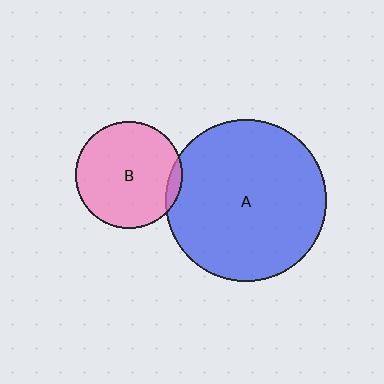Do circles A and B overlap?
Yes.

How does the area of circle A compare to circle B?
Approximately 2.3 times.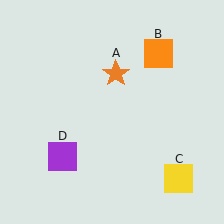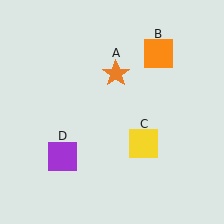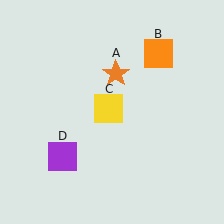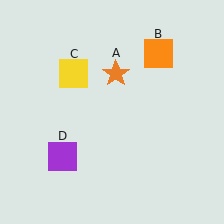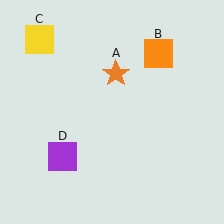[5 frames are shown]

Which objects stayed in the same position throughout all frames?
Orange star (object A) and orange square (object B) and purple square (object D) remained stationary.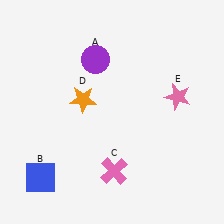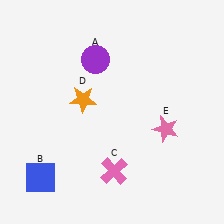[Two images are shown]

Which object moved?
The pink star (E) moved down.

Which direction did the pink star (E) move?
The pink star (E) moved down.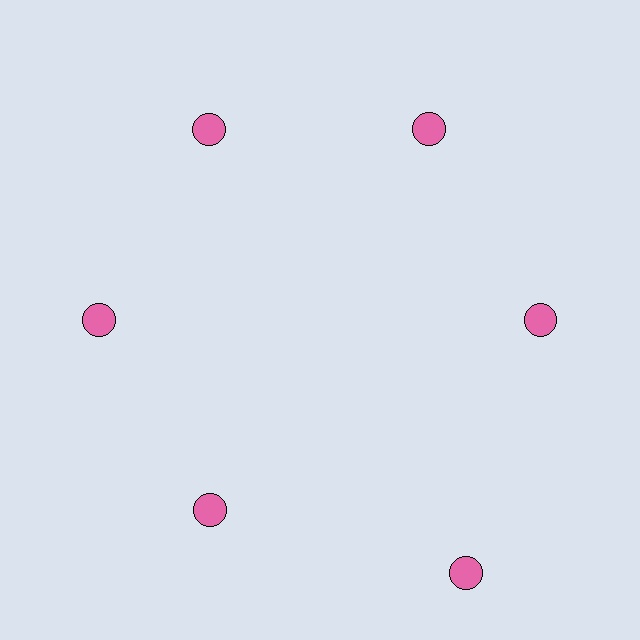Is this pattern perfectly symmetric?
No. The 6 pink circles are arranged in a ring, but one element near the 5 o'clock position is pushed outward from the center, breaking the 6-fold rotational symmetry.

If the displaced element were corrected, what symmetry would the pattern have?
It would have 6-fold rotational symmetry — the pattern would map onto itself every 60 degrees.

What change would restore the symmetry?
The symmetry would be restored by moving it inward, back onto the ring so that all 6 circles sit at equal angles and equal distance from the center.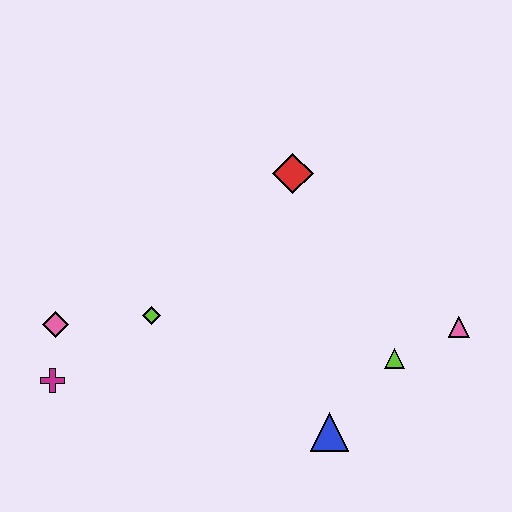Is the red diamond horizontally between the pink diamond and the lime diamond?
No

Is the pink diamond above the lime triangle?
Yes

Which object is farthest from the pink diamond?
The pink triangle is farthest from the pink diamond.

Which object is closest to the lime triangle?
The pink triangle is closest to the lime triangle.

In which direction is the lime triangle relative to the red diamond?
The lime triangle is below the red diamond.